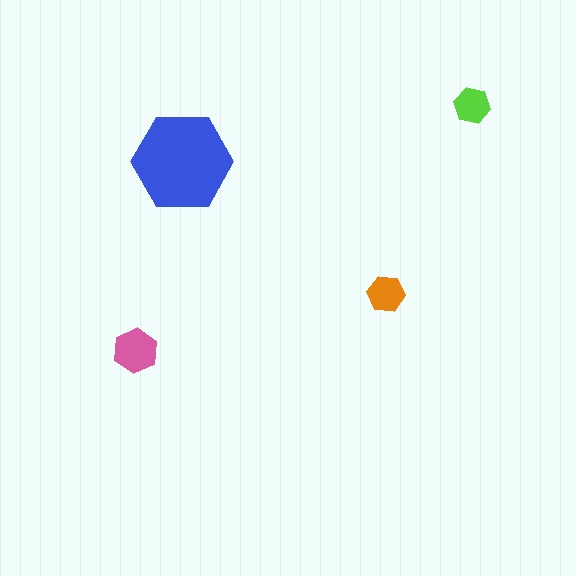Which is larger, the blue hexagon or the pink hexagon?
The blue one.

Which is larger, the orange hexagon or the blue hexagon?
The blue one.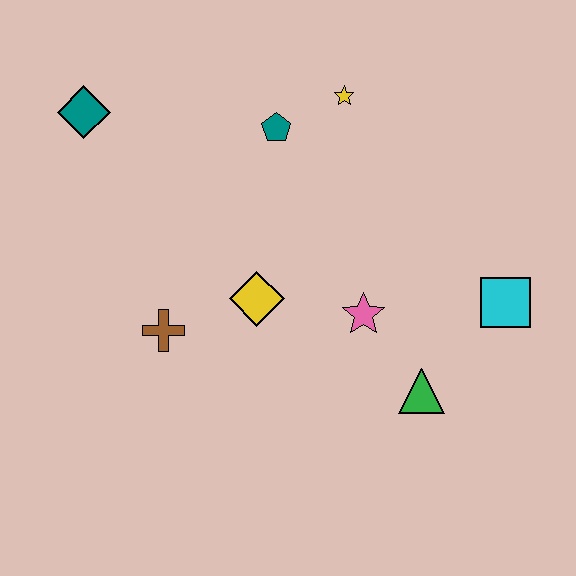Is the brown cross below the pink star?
Yes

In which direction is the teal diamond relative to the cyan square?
The teal diamond is to the left of the cyan square.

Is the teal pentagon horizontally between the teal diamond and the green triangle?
Yes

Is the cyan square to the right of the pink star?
Yes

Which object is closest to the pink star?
The green triangle is closest to the pink star.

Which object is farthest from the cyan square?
The teal diamond is farthest from the cyan square.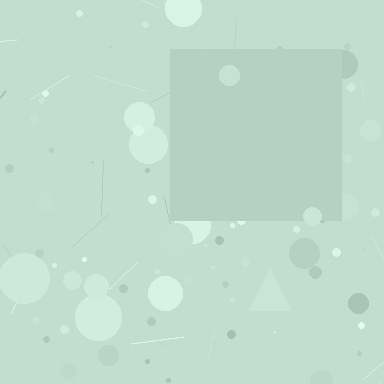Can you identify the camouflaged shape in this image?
The camouflaged shape is a square.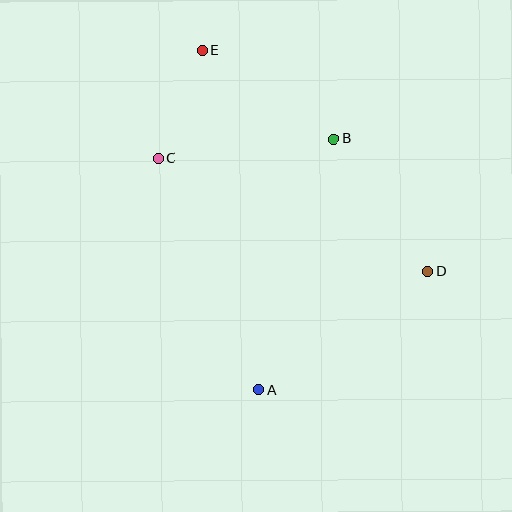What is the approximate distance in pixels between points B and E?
The distance between B and E is approximately 159 pixels.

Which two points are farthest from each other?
Points A and E are farthest from each other.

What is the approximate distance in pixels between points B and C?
The distance between B and C is approximately 177 pixels.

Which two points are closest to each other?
Points C and E are closest to each other.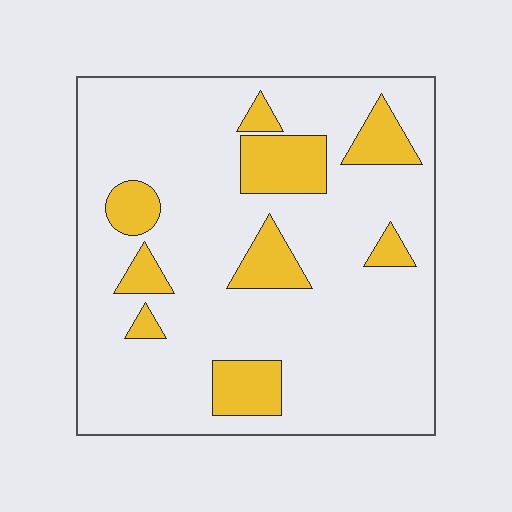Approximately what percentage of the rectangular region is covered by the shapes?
Approximately 15%.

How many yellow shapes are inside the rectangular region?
9.